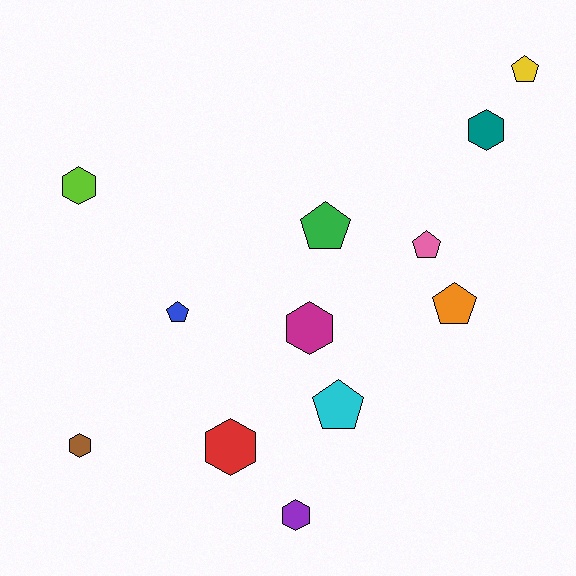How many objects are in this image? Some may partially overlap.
There are 12 objects.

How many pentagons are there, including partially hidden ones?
There are 6 pentagons.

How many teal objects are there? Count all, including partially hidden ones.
There is 1 teal object.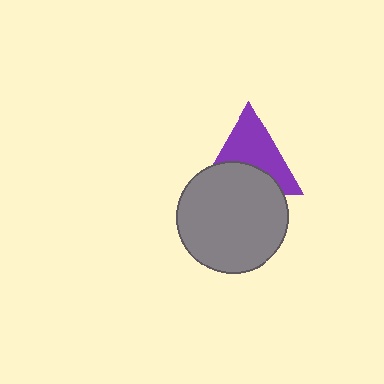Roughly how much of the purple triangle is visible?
About half of it is visible (roughly 57%).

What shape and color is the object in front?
The object in front is a gray circle.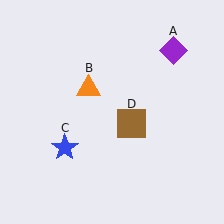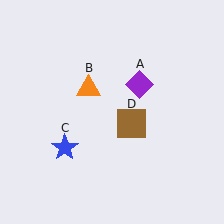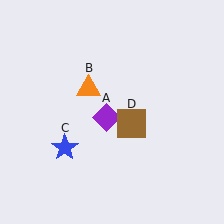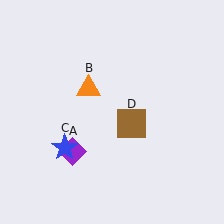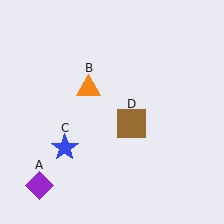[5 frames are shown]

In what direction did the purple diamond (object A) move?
The purple diamond (object A) moved down and to the left.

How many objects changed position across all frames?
1 object changed position: purple diamond (object A).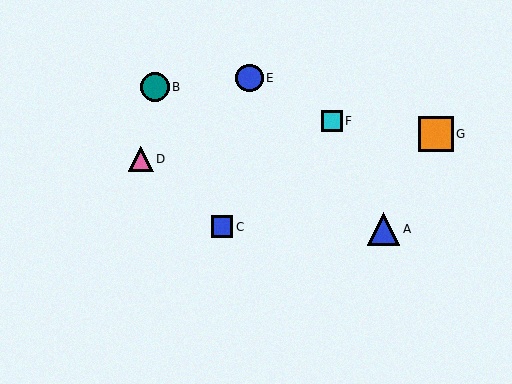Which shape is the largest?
The orange square (labeled G) is the largest.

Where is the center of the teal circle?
The center of the teal circle is at (155, 87).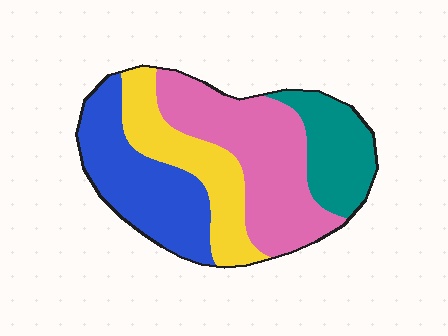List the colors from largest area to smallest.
From largest to smallest: pink, blue, yellow, teal.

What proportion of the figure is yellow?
Yellow takes up about one fifth (1/5) of the figure.